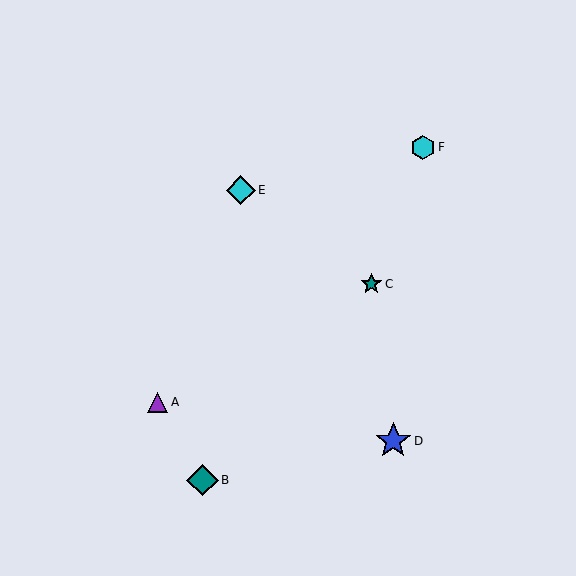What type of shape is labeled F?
Shape F is a cyan hexagon.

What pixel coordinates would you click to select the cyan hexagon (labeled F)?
Click at (423, 147) to select the cyan hexagon F.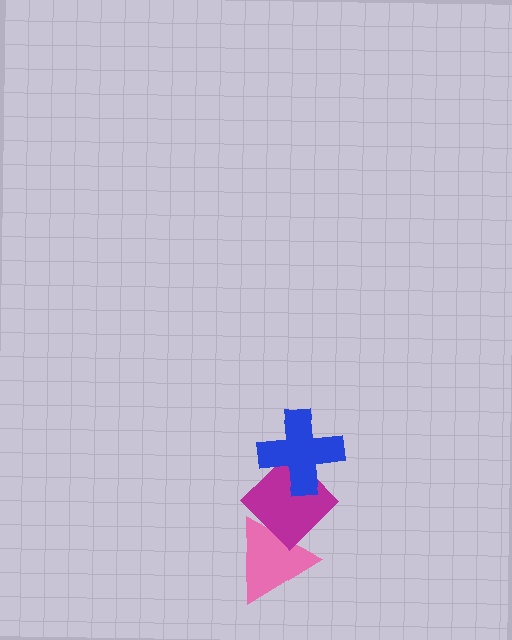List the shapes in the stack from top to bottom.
From top to bottom: the blue cross, the magenta diamond, the pink triangle.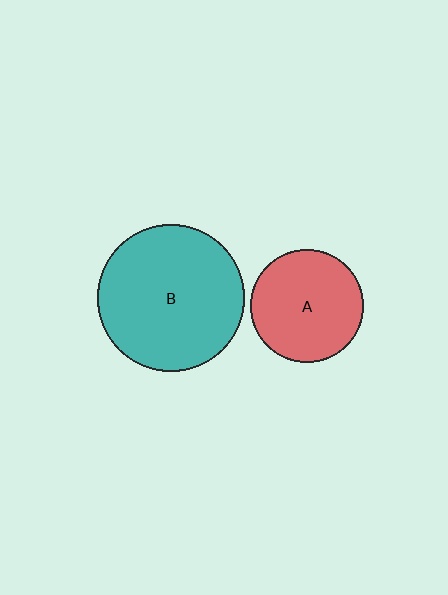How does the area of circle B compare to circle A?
Approximately 1.7 times.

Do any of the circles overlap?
No, none of the circles overlap.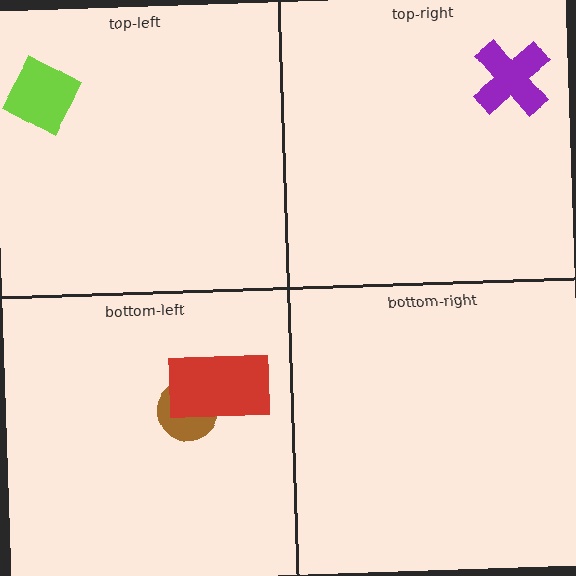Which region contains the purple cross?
The top-right region.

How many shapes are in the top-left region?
1.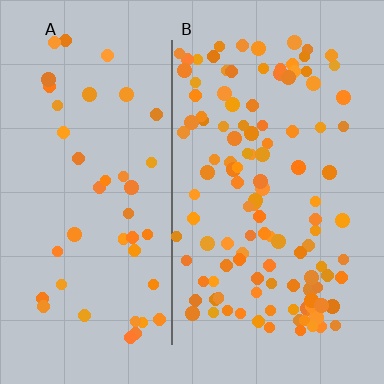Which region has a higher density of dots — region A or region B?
B (the right).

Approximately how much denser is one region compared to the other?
Approximately 2.5× — region B over region A.